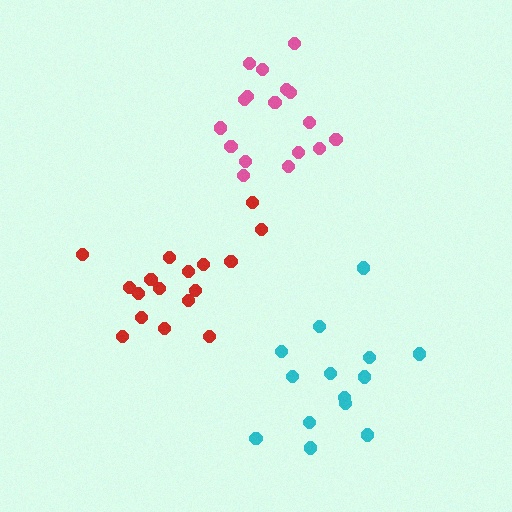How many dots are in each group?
Group 1: 14 dots, Group 2: 17 dots, Group 3: 17 dots (48 total).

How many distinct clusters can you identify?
There are 3 distinct clusters.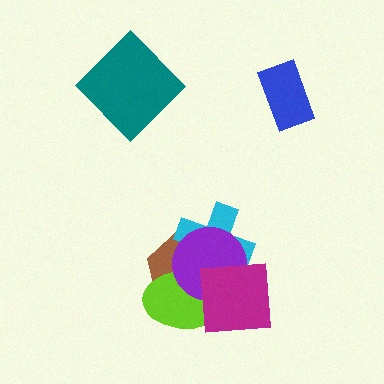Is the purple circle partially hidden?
Yes, it is partially covered by another shape.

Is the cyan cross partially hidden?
Yes, it is partially covered by another shape.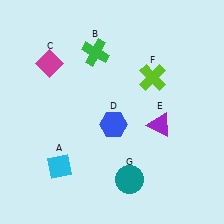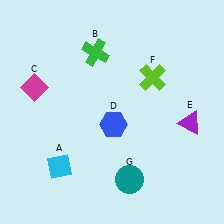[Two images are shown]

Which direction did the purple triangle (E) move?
The purple triangle (E) moved right.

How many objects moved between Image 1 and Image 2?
2 objects moved between the two images.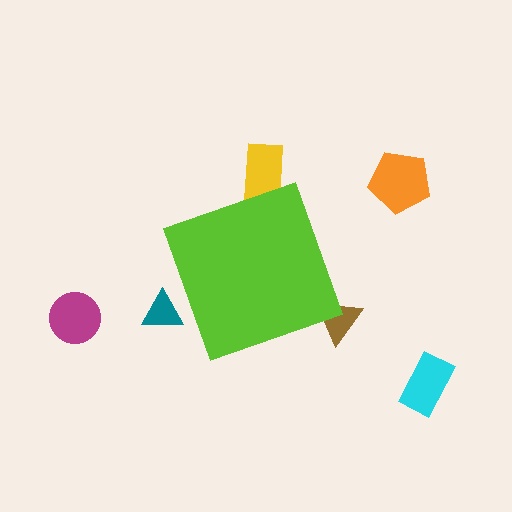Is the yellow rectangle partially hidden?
Yes, the yellow rectangle is partially hidden behind the lime diamond.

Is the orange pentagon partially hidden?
No, the orange pentagon is fully visible.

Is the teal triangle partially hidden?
Yes, the teal triangle is partially hidden behind the lime diamond.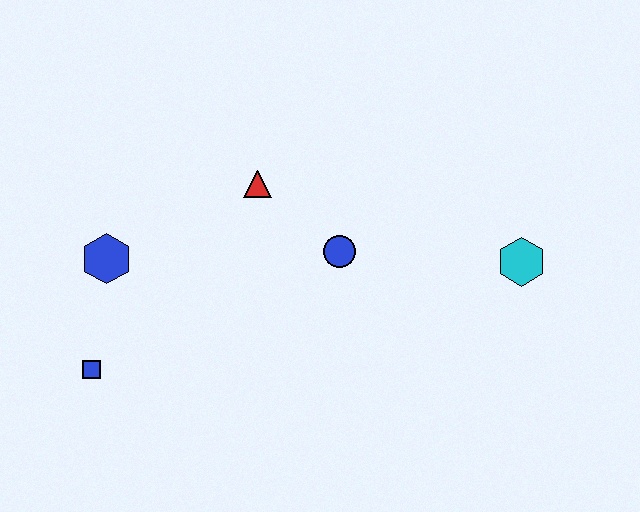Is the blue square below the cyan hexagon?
Yes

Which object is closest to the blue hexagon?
The blue square is closest to the blue hexagon.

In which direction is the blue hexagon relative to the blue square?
The blue hexagon is above the blue square.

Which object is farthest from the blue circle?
The blue square is farthest from the blue circle.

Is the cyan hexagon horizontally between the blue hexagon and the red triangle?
No